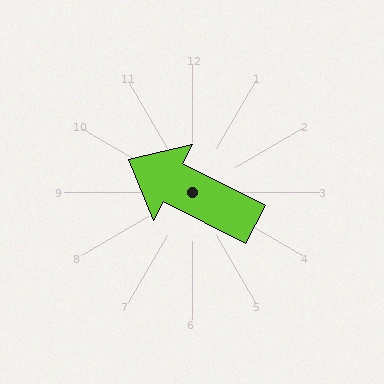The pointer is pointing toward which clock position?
Roughly 10 o'clock.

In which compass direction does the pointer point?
Northwest.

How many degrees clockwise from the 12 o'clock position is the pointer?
Approximately 297 degrees.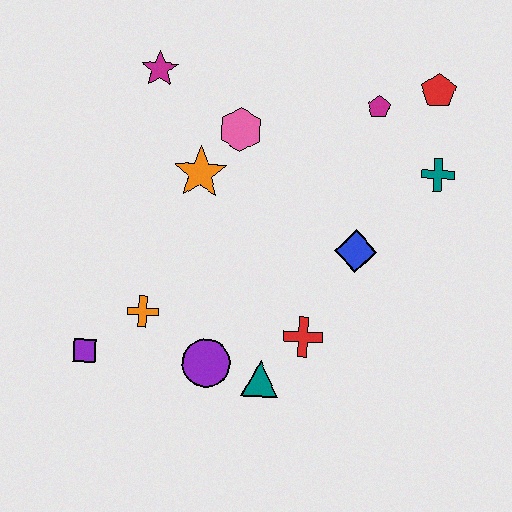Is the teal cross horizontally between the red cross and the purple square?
No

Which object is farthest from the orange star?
The red pentagon is farthest from the orange star.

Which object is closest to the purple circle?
The teal triangle is closest to the purple circle.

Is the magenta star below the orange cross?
No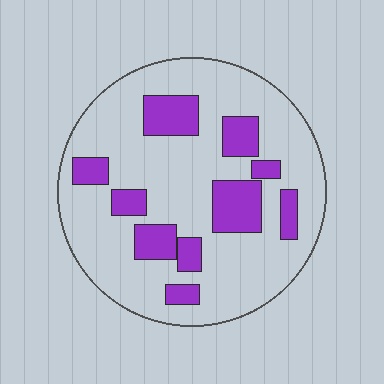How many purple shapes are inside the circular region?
10.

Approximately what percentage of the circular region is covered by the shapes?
Approximately 25%.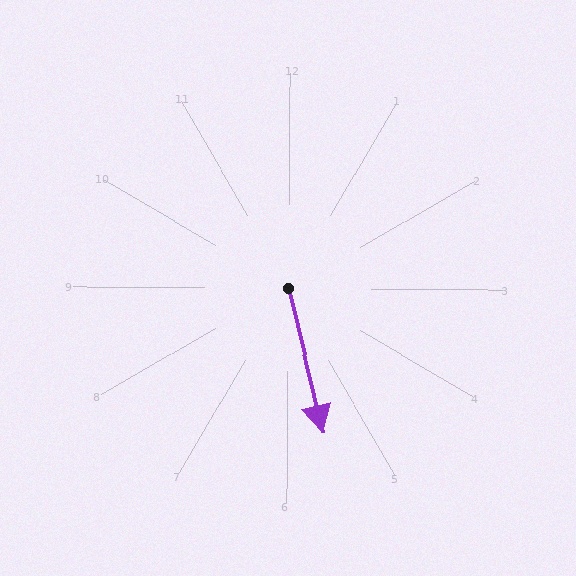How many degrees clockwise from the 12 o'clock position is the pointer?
Approximately 166 degrees.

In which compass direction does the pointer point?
South.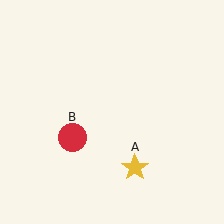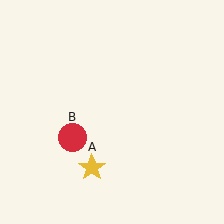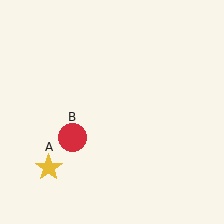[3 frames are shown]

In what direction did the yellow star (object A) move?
The yellow star (object A) moved left.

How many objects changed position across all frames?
1 object changed position: yellow star (object A).